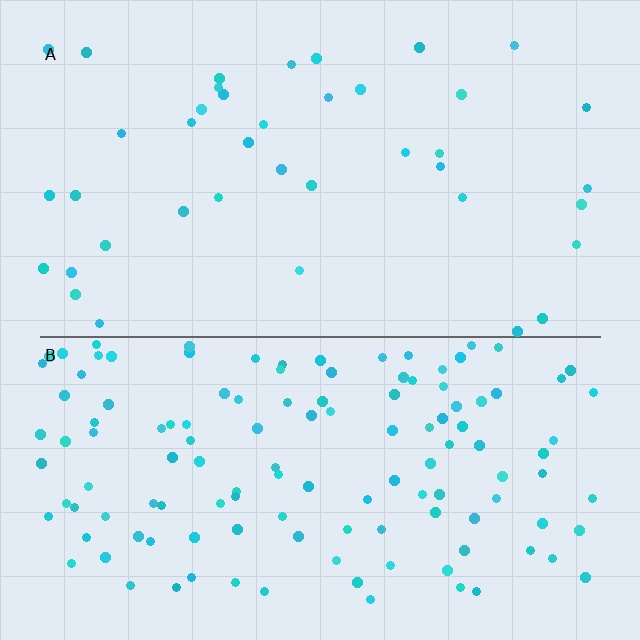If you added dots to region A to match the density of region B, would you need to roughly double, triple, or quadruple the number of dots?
Approximately triple.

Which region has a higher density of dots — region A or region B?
B (the bottom).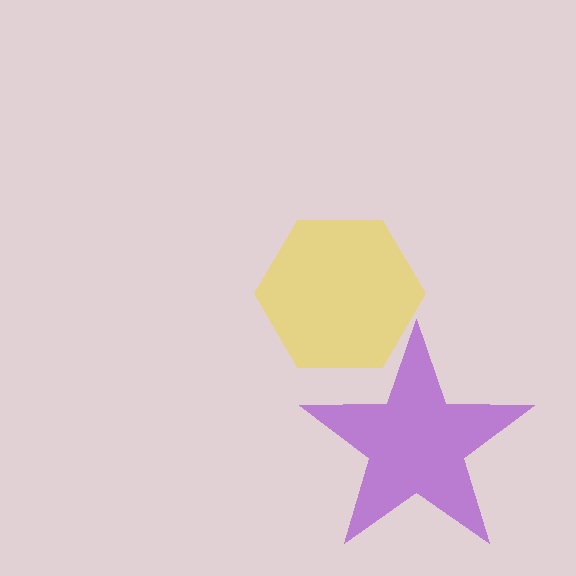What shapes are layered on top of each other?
The layered shapes are: a purple star, a yellow hexagon.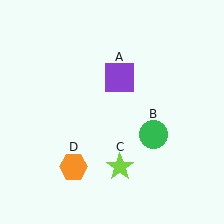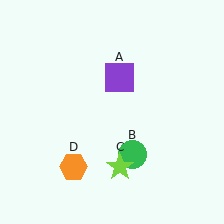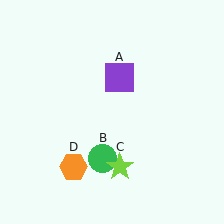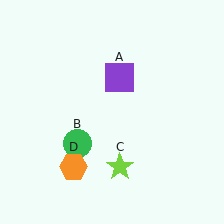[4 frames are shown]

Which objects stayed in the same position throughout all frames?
Purple square (object A) and lime star (object C) and orange hexagon (object D) remained stationary.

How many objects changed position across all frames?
1 object changed position: green circle (object B).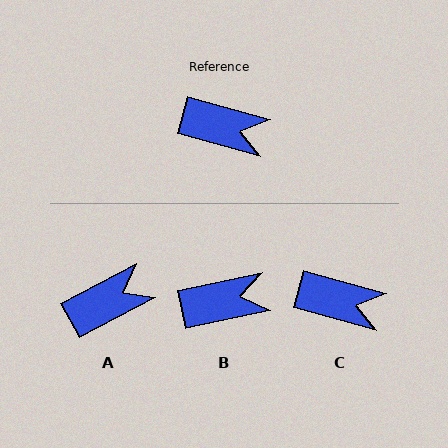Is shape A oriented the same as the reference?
No, it is off by about 43 degrees.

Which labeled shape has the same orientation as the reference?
C.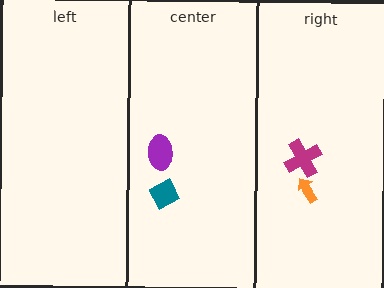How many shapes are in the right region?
2.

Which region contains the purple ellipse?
The center region.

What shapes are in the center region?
The purple ellipse, the teal diamond.